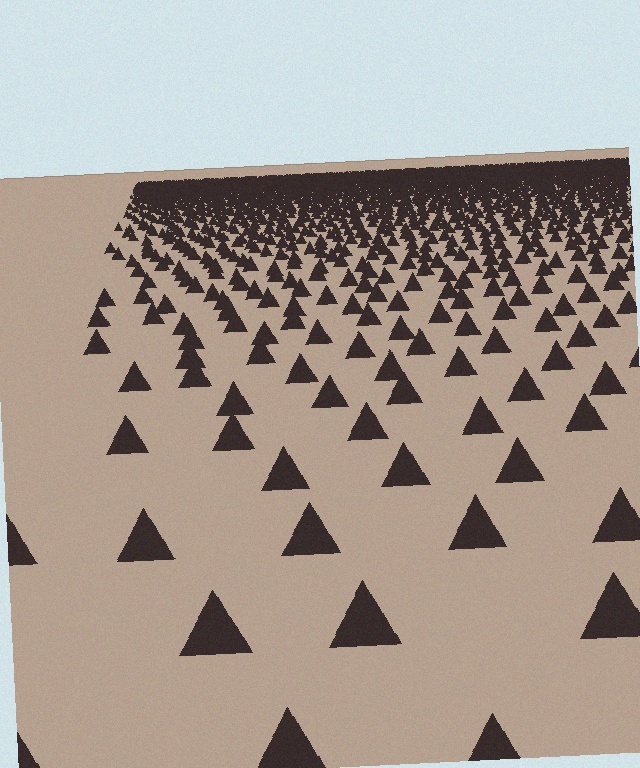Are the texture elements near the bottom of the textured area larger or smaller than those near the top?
Larger. Near the bottom, elements are closer to the viewer and appear at a bigger on-screen size.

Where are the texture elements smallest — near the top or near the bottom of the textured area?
Near the top.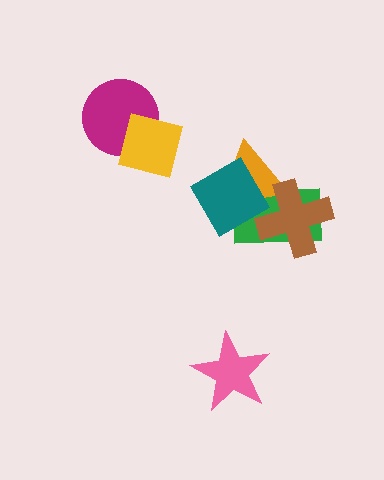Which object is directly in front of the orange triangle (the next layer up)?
The brown cross is directly in front of the orange triangle.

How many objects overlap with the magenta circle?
1 object overlaps with the magenta circle.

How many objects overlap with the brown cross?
2 objects overlap with the brown cross.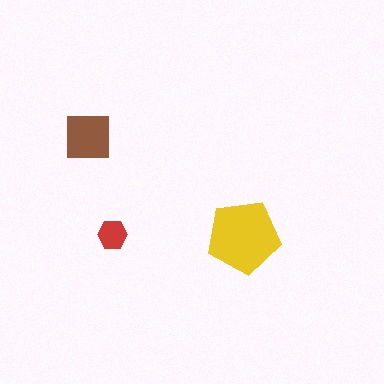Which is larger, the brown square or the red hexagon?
The brown square.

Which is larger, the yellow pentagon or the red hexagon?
The yellow pentagon.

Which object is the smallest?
The red hexagon.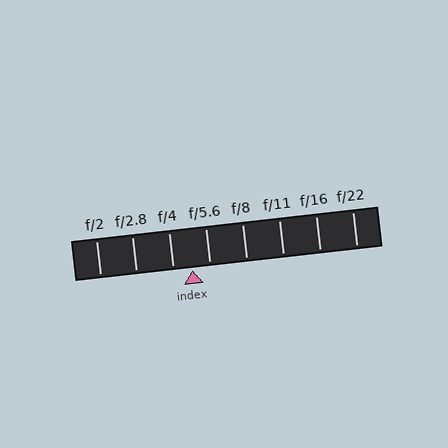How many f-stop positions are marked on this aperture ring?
There are 8 f-stop positions marked.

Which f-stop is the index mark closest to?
The index mark is closest to f/5.6.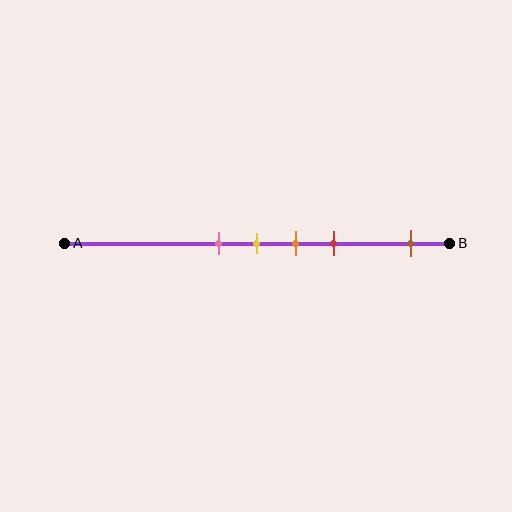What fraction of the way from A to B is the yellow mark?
The yellow mark is approximately 50% (0.5) of the way from A to B.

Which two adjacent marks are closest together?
The pink and yellow marks are the closest adjacent pair.